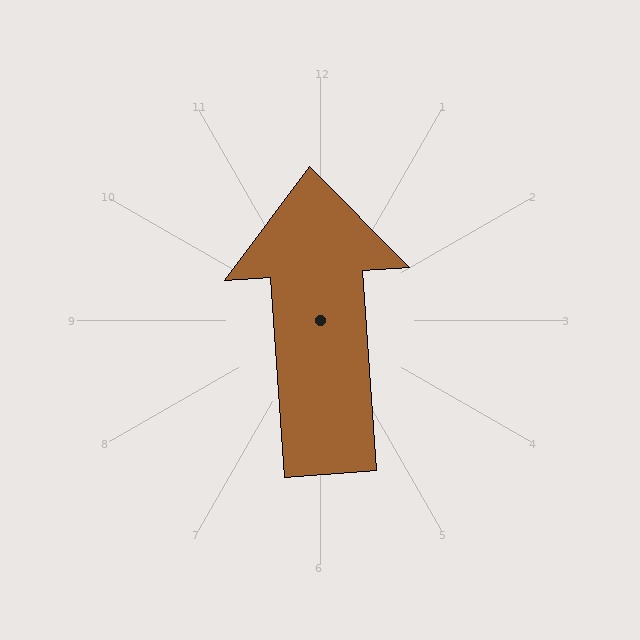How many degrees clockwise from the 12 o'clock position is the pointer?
Approximately 356 degrees.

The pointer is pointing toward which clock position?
Roughly 12 o'clock.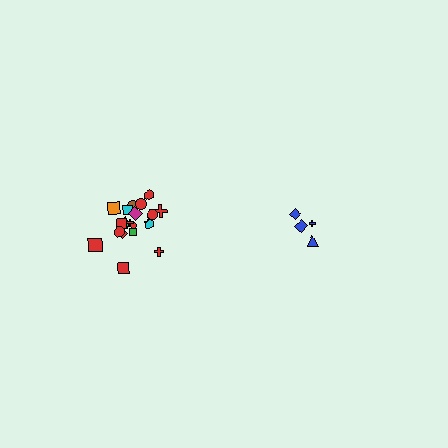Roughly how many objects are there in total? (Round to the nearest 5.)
Roughly 25 objects in total.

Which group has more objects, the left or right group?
The left group.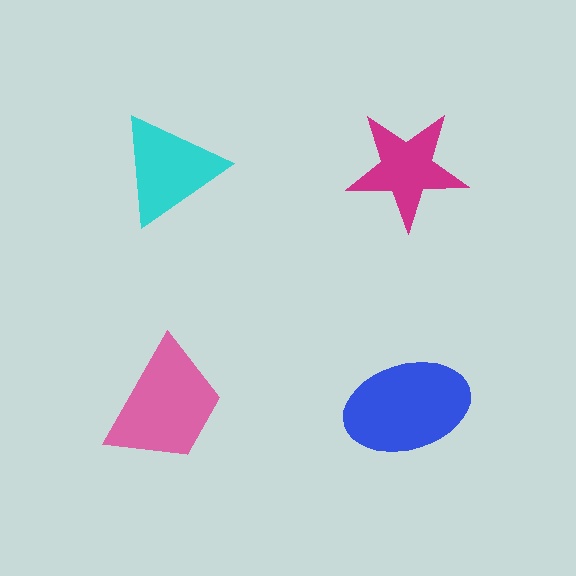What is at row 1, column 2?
A magenta star.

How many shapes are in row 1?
2 shapes.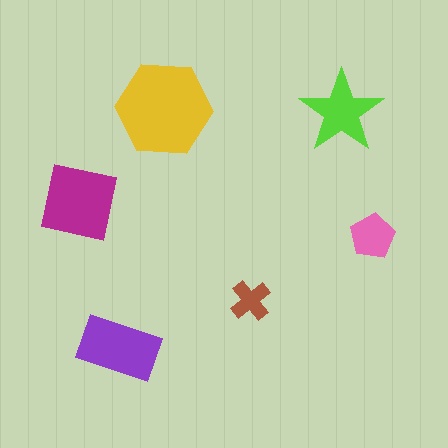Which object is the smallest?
The brown cross.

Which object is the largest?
The yellow hexagon.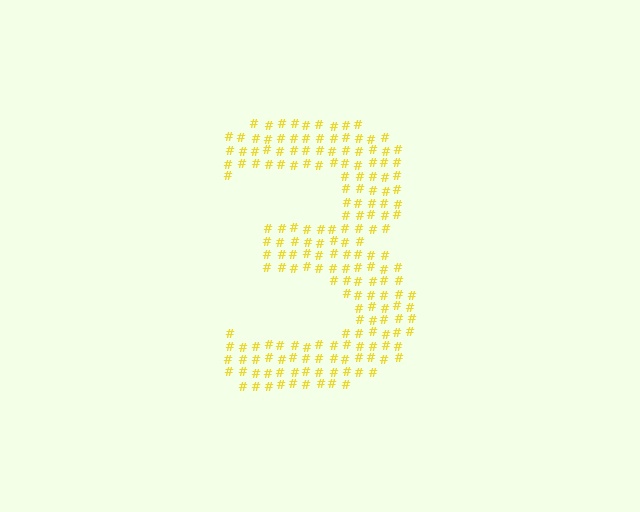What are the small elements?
The small elements are hash symbols.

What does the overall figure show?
The overall figure shows the digit 3.